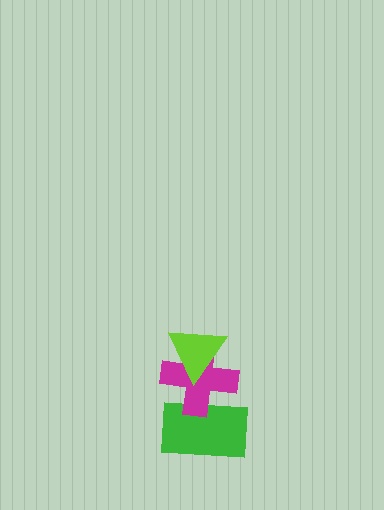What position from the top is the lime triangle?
The lime triangle is 1st from the top.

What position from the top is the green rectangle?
The green rectangle is 3rd from the top.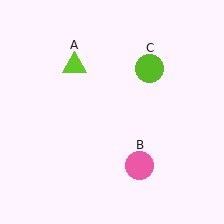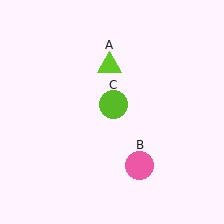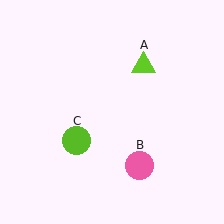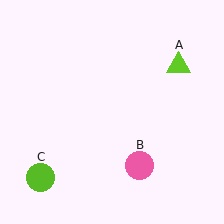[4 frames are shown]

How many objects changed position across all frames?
2 objects changed position: lime triangle (object A), lime circle (object C).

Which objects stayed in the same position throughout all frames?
Pink circle (object B) remained stationary.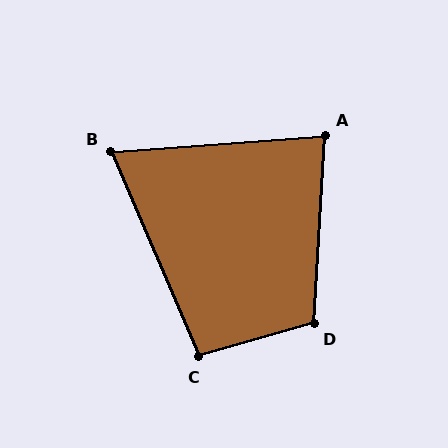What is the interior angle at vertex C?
Approximately 98 degrees (obtuse).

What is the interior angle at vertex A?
Approximately 82 degrees (acute).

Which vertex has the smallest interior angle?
B, at approximately 71 degrees.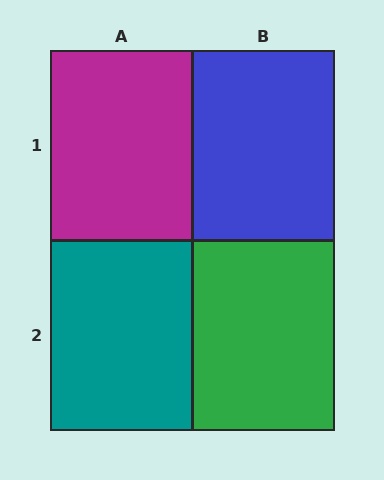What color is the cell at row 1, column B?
Blue.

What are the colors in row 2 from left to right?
Teal, green.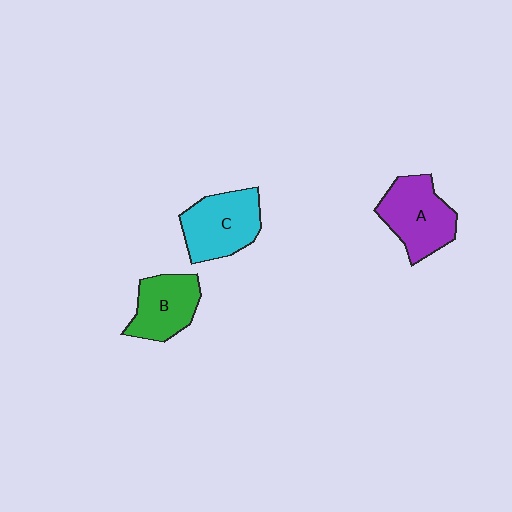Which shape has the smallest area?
Shape B (green).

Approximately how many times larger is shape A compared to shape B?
Approximately 1.2 times.